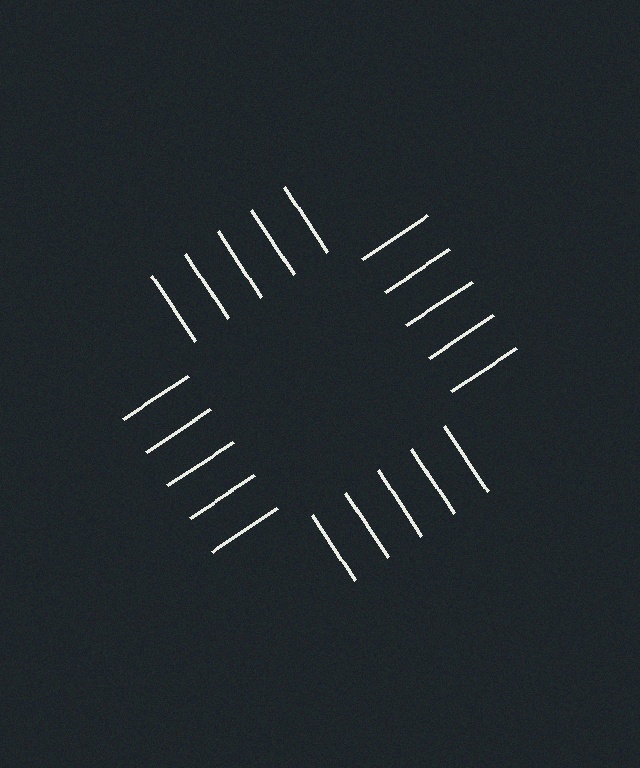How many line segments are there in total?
20 — 5 along each of the 4 edges.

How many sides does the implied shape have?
4 sides — the line-ends trace a square.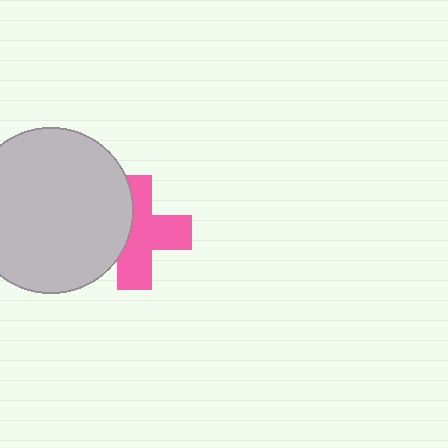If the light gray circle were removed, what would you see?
You would see the complete pink cross.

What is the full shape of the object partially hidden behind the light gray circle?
The partially hidden object is a pink cross.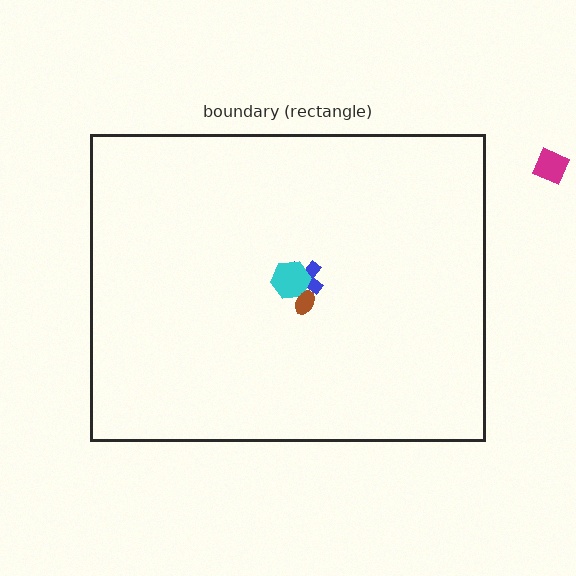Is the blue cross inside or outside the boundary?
Inside.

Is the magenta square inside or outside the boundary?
Outside.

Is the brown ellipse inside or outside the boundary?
Inside.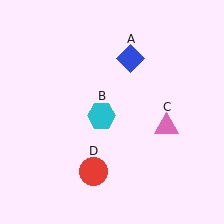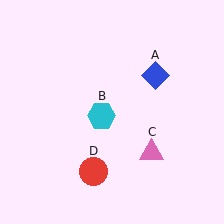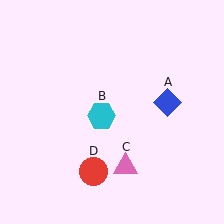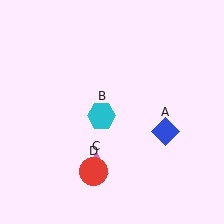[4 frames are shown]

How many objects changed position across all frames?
2 objects changed position: blue diamond (object A), pink triangle (object C).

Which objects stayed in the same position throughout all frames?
Cyan hexagon (object B) and red circle (object D) remained stationary.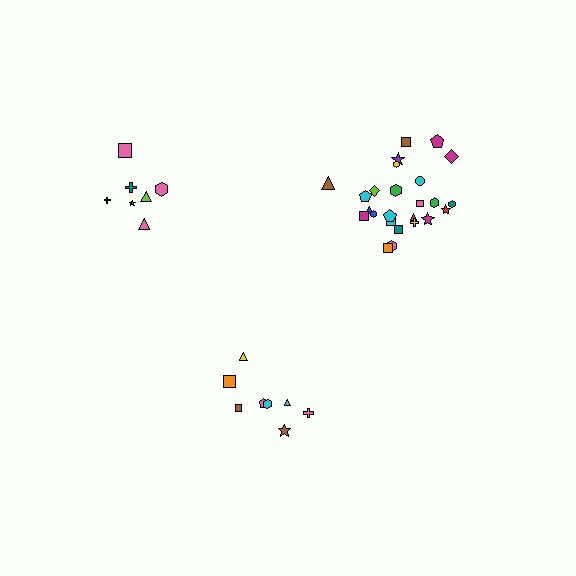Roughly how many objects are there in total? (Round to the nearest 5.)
Roughly 40 objects in total.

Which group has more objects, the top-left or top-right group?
The top-right group.